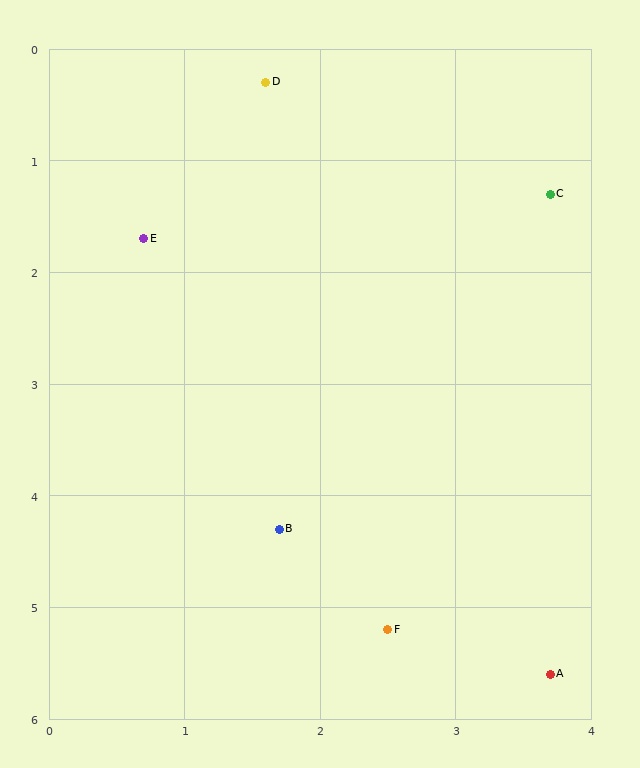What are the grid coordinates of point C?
Point C is at approximately (3.7, 1.3).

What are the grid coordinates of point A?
Point A is at approximately (3.7, 5.6).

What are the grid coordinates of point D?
Point D is at approximately (1.6, 0.3).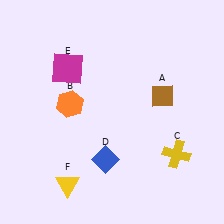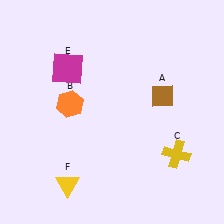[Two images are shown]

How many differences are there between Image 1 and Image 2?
There is 1 difference between the two images.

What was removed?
The blue diamond (D) was removed in Image 2.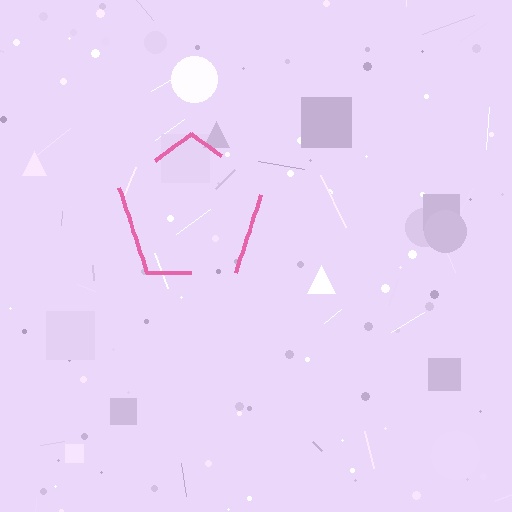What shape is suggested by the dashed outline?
The dashed outline suggests a pentagon.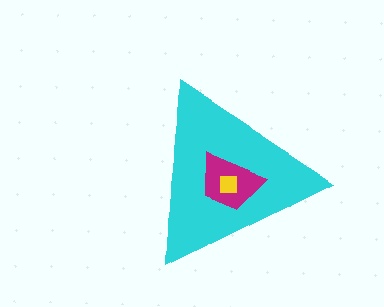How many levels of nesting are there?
3.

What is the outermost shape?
The cyan triangle.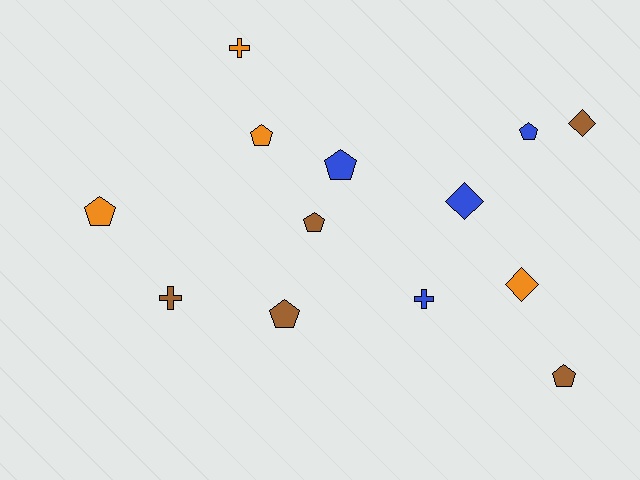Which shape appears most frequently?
Pentagon, with 7 objects.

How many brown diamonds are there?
There is 1 brown diamond.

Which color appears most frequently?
Brown, with 5 objects.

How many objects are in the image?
There are 13 objects.